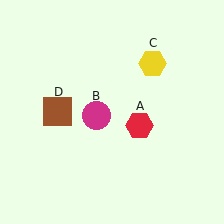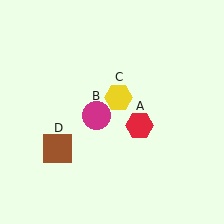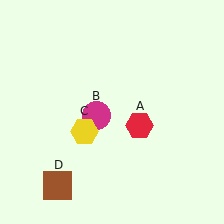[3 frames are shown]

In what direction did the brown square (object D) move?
The brown square (object D) moved down.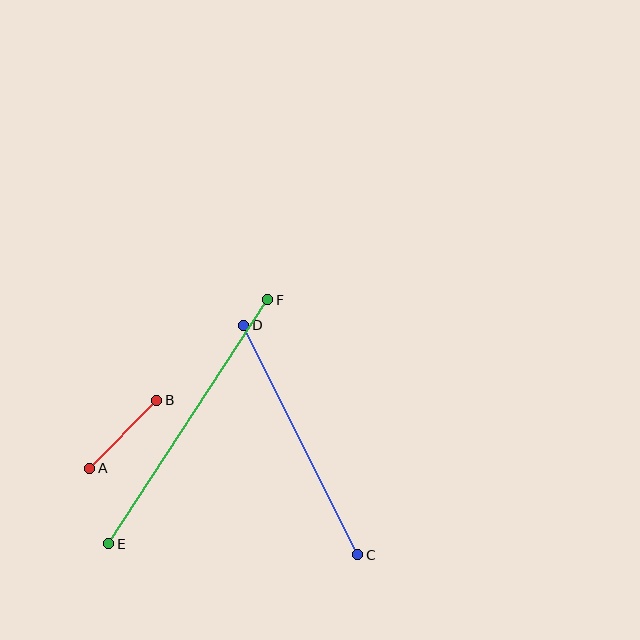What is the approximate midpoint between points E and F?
The midpoint is at approximately (188, 422) pixels.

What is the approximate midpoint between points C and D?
The midpoint is at approximately (301, 440) pixels.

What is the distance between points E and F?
The distance is approximately 291 pixels.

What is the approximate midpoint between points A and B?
The midpoint is at approximately (123, 434) pixels.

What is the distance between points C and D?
The distance is approximately 256 pixels.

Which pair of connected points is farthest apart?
Points E and F are farthest apart.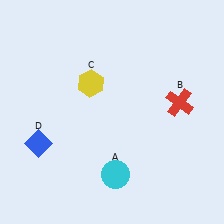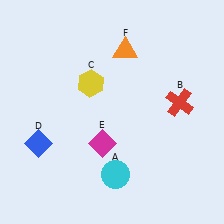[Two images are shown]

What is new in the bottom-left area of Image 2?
A magenta diamond (E) was added in the bottom-left area of Image 2.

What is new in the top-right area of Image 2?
An orange triangle (F) was added in the top-right area of Image 2.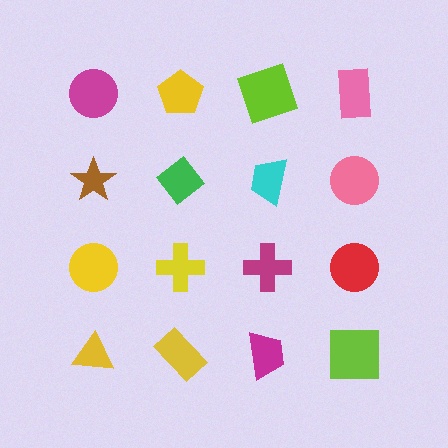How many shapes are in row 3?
4 shapes.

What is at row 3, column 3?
A magenta cross.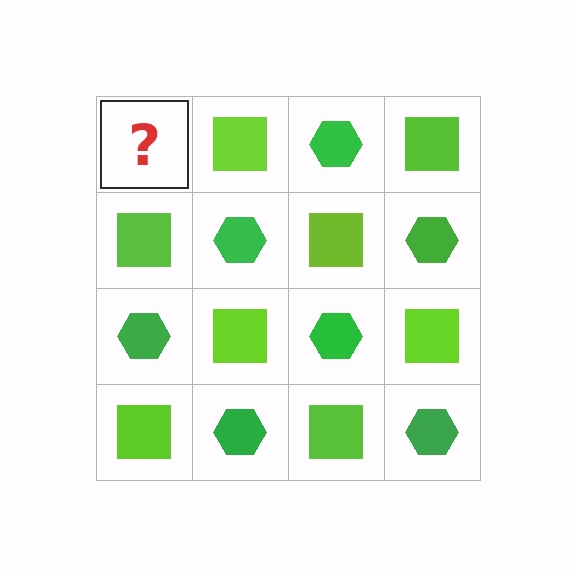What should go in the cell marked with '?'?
The missing cell should contain a green hexagon.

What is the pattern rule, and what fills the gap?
The rule is that it alternates green hexagon and lime square in a checkerboard pattern. The gap should be filled with a green hexagon.